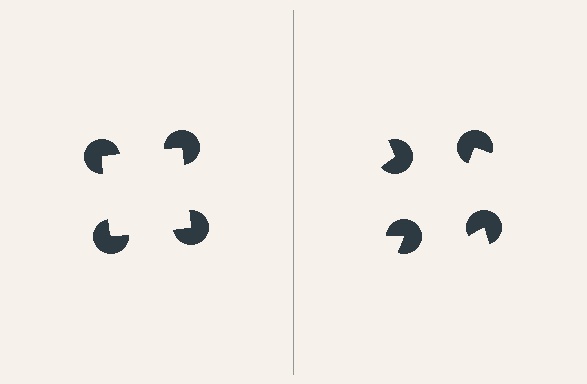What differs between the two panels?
The pac-man discs are positioned identically on both sides; only the wedge orientations differ. On the left they align to a square; on the right they are misaligned.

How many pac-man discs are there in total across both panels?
8 — 4 on each side.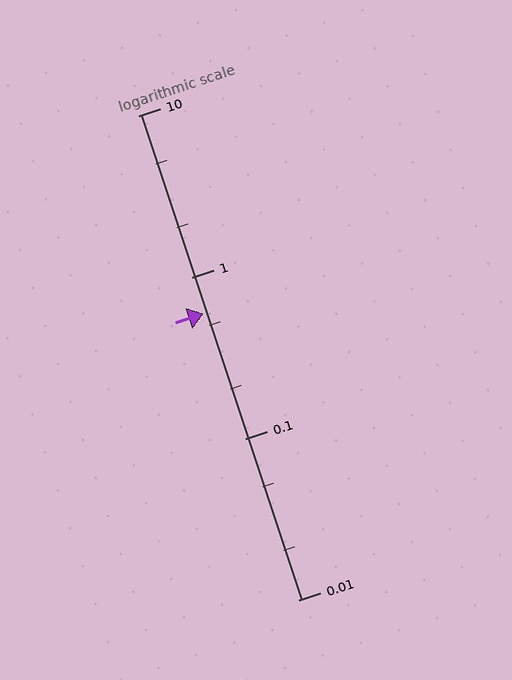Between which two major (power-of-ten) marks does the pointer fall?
The pointer is between 0.1 and 1.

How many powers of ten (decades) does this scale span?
The scale spans 3 decades, from 0.01 to 10.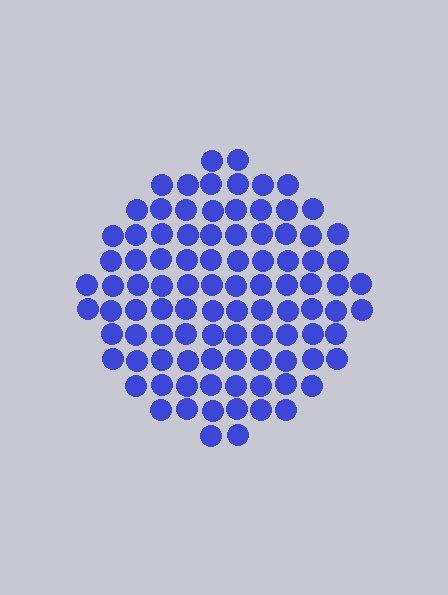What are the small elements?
The small elements are circles.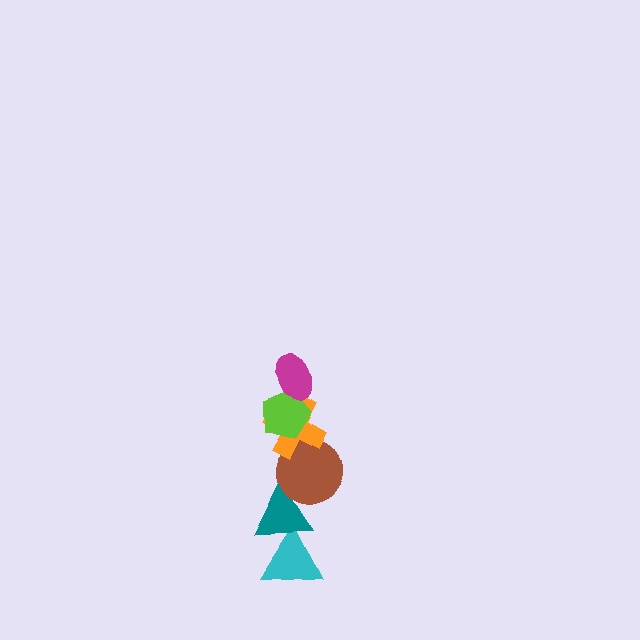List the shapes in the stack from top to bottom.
From top to bottom: the magenta ellipse, the lime pentagon, the orange cross, the brown circle, the teal triangle, the cyan triangle.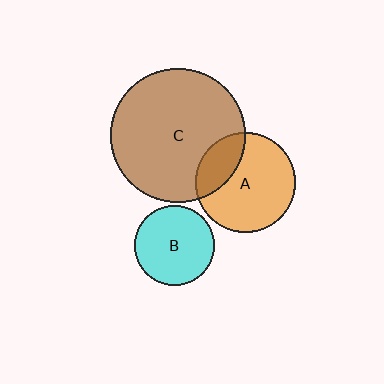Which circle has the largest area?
Circle C (brown).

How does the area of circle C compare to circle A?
Approximately 1.8 times.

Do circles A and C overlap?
Yes.